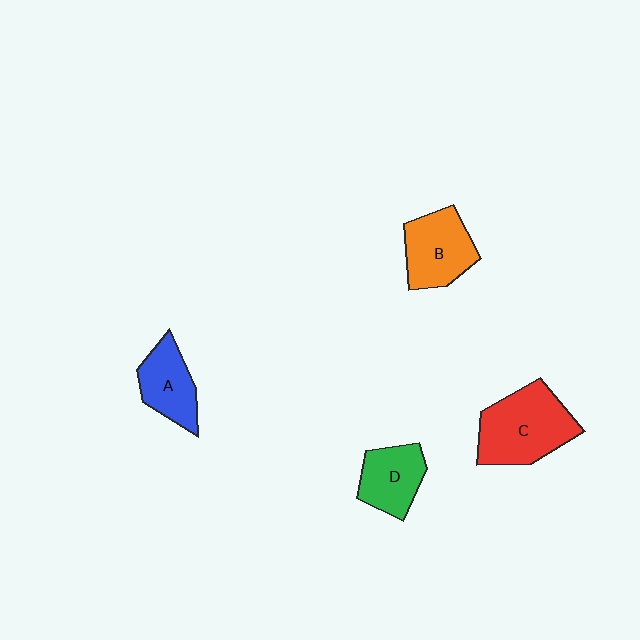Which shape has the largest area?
Shape C (red).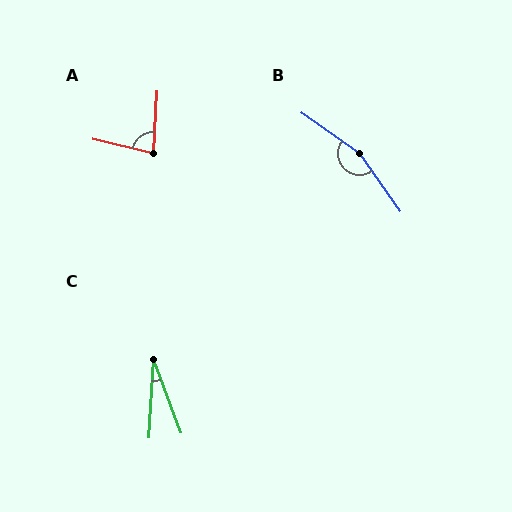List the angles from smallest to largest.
C (24°), A (80°), B (160°).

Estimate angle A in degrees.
Approximately 80 degrees.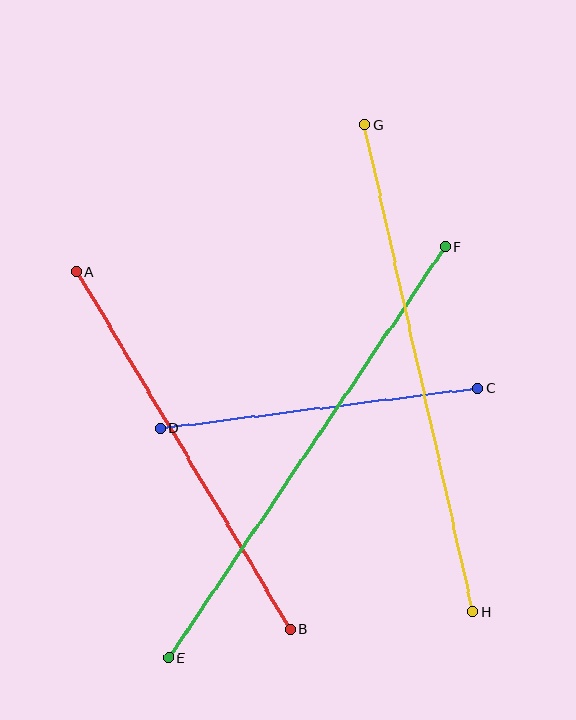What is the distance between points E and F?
The distance is approximately 496 pixels.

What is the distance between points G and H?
The distance is approximately 499 pixels.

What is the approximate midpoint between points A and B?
The midpoint is at approximately (183, 450) pixels.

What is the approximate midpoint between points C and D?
The midpoint is at approximately (319, 408) pixels.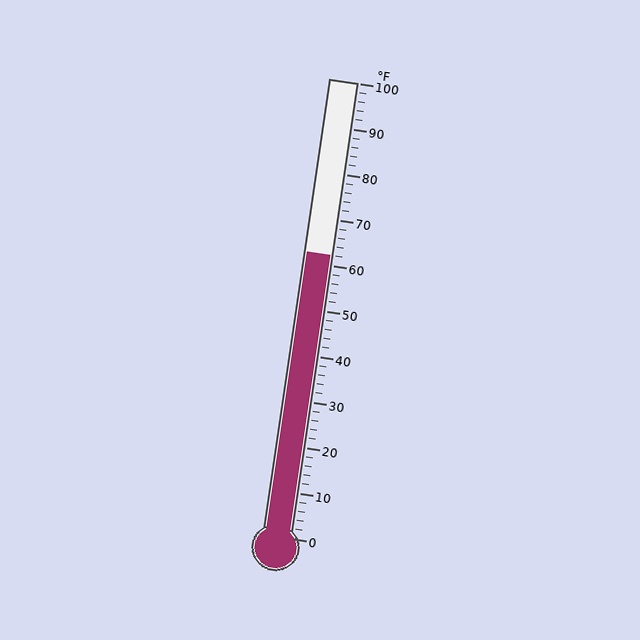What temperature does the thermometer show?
The thermometer shows approximately 62°F.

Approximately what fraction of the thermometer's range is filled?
The thermometer is filled to approximately 60% of its range.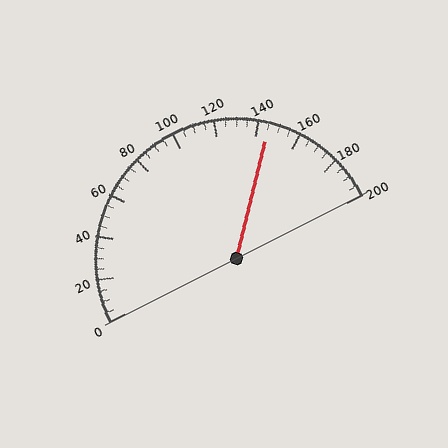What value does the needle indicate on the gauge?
The needle indicates approximately 145.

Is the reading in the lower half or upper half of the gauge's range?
The reading is in the upper half of the range (0 to 200).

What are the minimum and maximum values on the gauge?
The gauge ranges from 0 to 200.